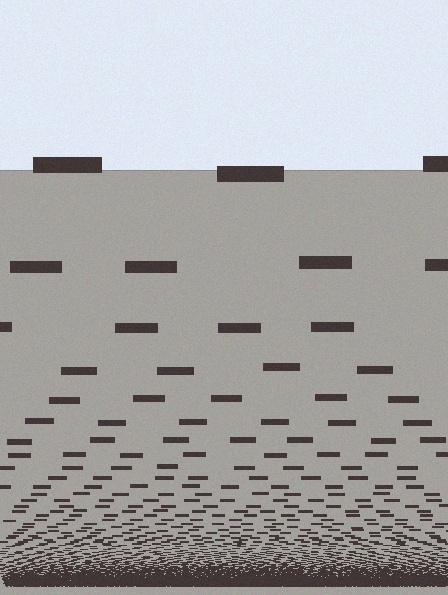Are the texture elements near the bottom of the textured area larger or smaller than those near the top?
Smaller. The gradient is inverted — elements near the bottom are smaller and denser.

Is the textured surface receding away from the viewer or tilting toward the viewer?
The surface appears to tilt toward the viewer. Texture elements get larger and sparser toward the top.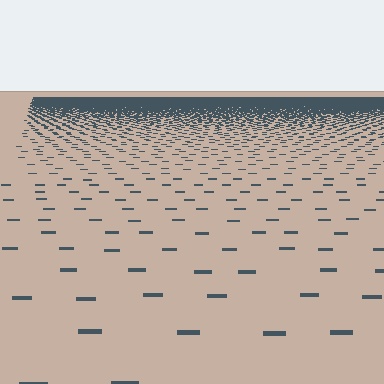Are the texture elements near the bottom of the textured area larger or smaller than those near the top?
Larger. Near the bottom, elements are closer to the viewer and appear at a bigger on-screen size.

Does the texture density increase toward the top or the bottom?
Density increases toward the top.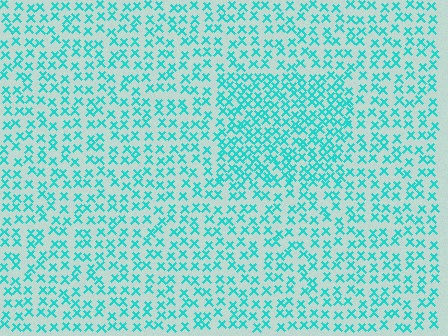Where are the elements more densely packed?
The elements are more densely packed inside the rectangle boundary.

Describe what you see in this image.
The image contains small cyan elements arranged at two different densities. A rectangle-shaped region is visible where the elements are more densely packed than the surrounding area.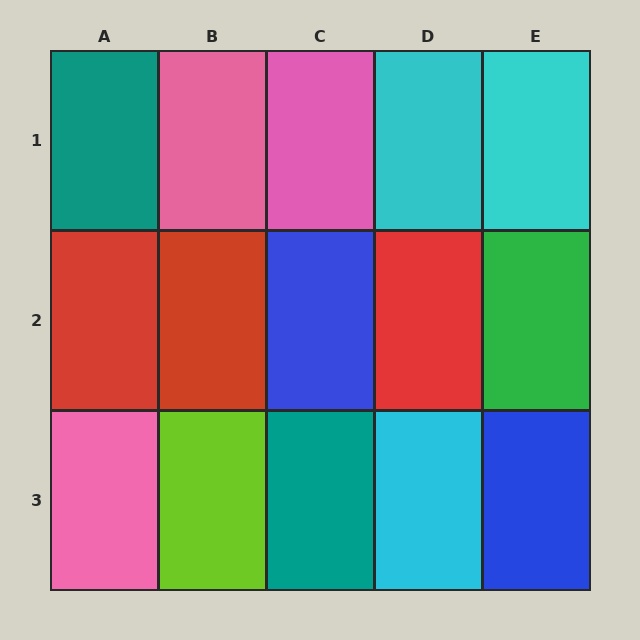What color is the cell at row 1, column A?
Teal.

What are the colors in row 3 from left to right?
Pink, lime, teal, cyan, blue.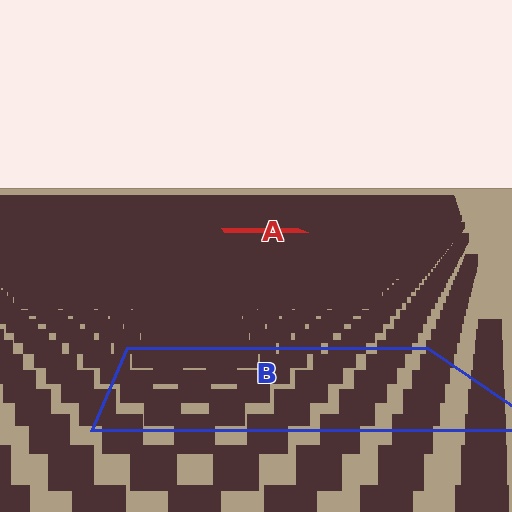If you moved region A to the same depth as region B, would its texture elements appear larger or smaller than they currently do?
They would appear larger. At a closer depth, the same texture elements are projected at a bigger on-screen size.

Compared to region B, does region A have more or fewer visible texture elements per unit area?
Region A has more texture elements per unit area — they are packed more densely because it is farther away.